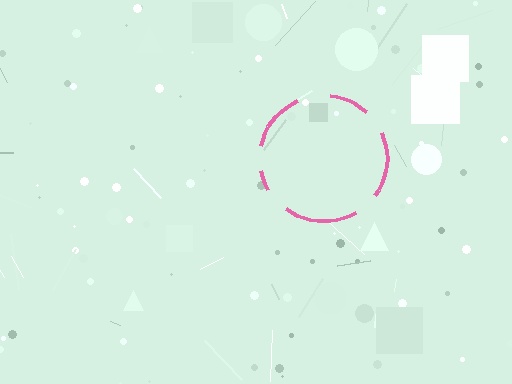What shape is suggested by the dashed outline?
The dashed outline suggests a circle.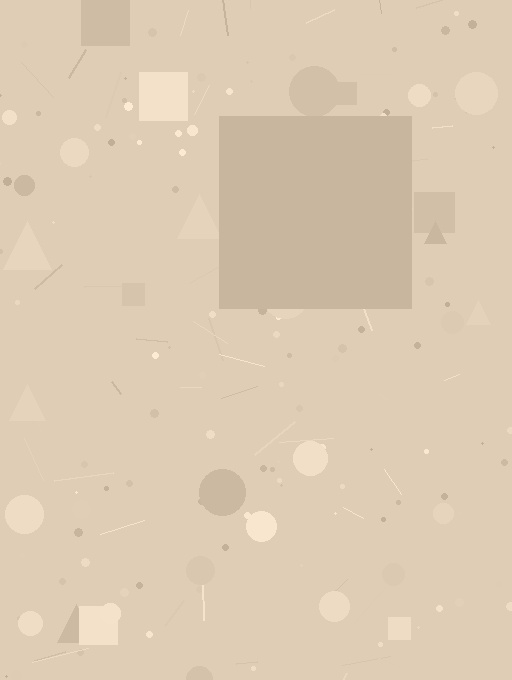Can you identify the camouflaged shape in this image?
The camouflaged shape is a square.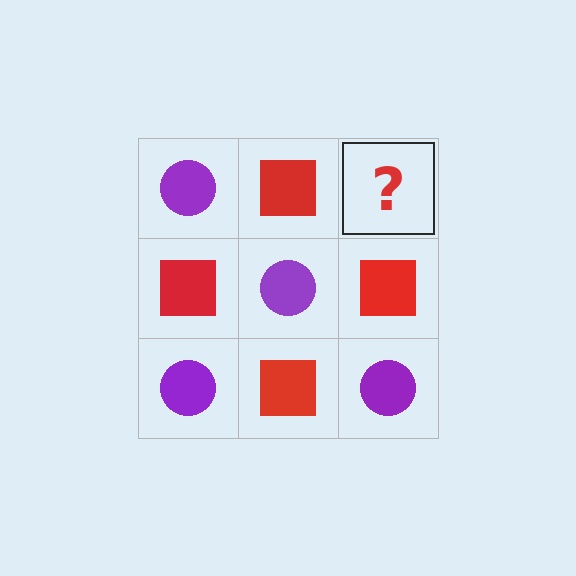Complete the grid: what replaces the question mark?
The question mark should be replaced with a purple circle.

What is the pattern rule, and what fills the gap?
The rule is that it alternates purple circle and red square in a checkerboard pattern. The gap should be filled with a purple circle.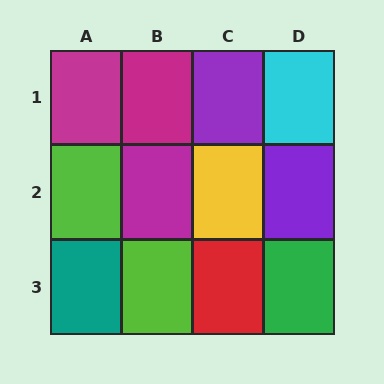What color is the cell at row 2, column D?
Purple.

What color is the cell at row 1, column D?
Cyan.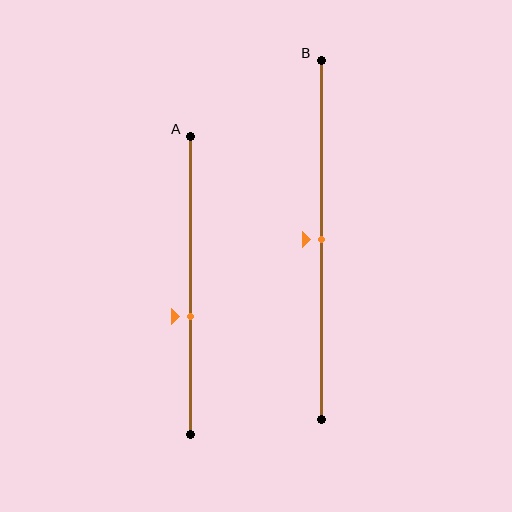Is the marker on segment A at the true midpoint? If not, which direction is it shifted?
No, the marker on segment A is shifted downward by about 10% of the segment length.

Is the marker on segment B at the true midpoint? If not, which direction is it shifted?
Yes, the marker on segment B is at the true midpoint.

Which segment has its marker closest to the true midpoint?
Segment B has its marker closest to the true midpoint.